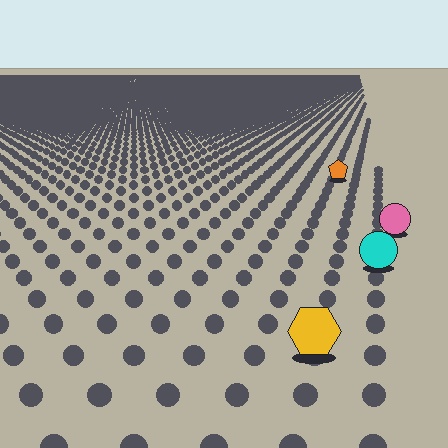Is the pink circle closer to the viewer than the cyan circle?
No. The cyan circle is closer — you can tell from the texture gradient: the ground texture is coarser near it.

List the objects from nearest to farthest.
From nearest to farthest: the yellow hexagon, the cyan circle, the pink circle, the orange pentagon.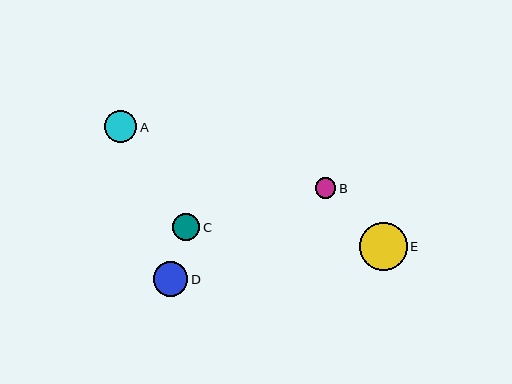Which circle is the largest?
Circle E is the largest with a size of approximately 48 pixels.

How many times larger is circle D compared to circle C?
Circle D is approximately 1.3 times the size of circle C.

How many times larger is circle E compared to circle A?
Circle E is approximately 1.5 times the size of circle A.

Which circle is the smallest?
Circle B is the smallest with a size of approximately 20 pixels.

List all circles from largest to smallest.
From largest to smallest: E, D, A, C, B.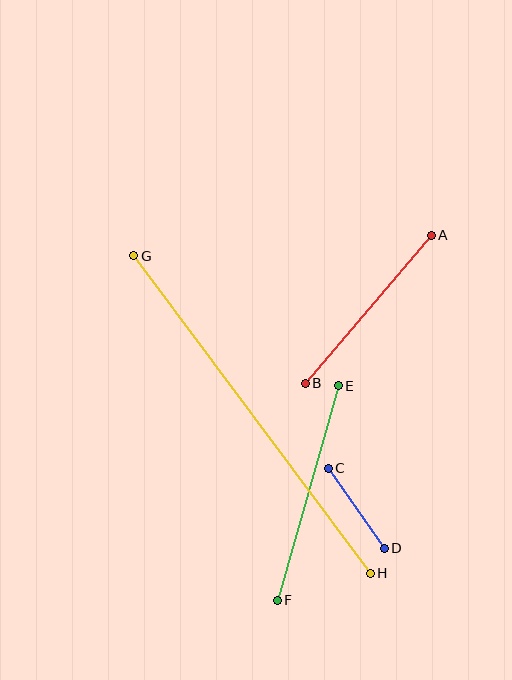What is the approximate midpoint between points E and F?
The midpoint is at approximately (308, 493) pixels.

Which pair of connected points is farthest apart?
Points G and H are farthest apart.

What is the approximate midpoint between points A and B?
The midpoint is at approximately (368, 309) pixels.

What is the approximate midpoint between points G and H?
The midpoint is at approximately (252, 415) pixels.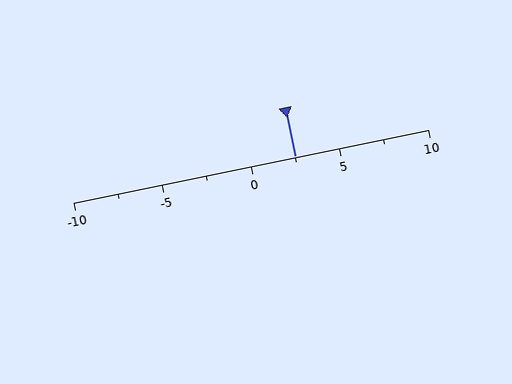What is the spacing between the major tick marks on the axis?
The major ticks are spaced 5 apart.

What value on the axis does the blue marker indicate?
The marker indicates approximately 2.5.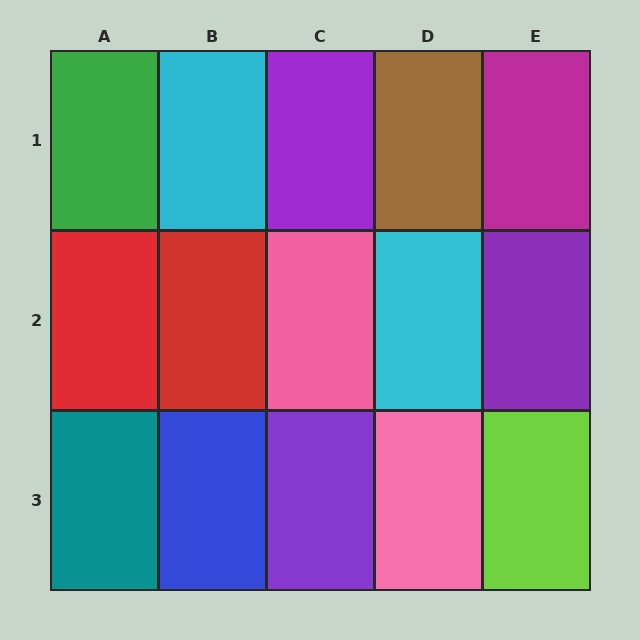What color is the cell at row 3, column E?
Lime.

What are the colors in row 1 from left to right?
Green, cyan, purple, brown, magenta.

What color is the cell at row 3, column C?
Purple.